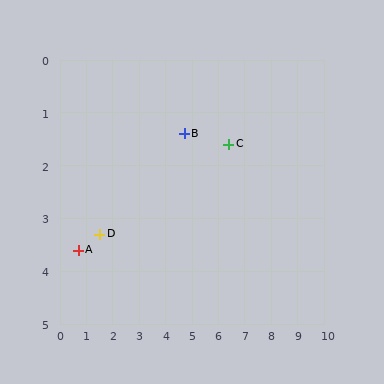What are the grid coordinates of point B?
Point B is at approximately (4.7, 1.4).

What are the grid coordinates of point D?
Point D is at approximately (1.5, 3.3).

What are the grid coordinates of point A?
Point A is at approximately (0.7, 3.6).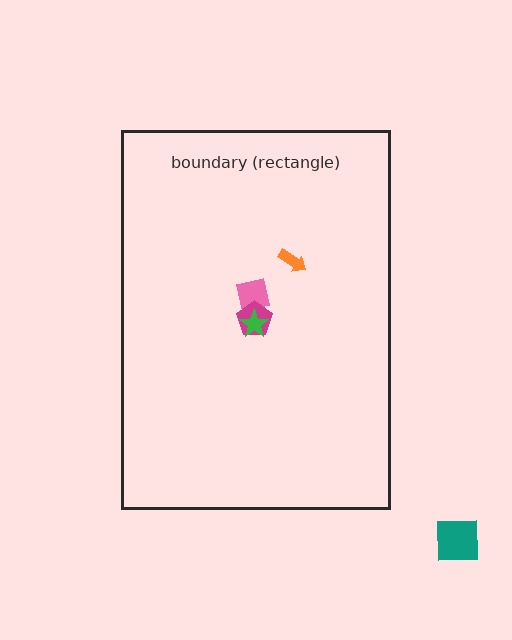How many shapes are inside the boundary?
4 inside, 1 outside.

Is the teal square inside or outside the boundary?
Outside.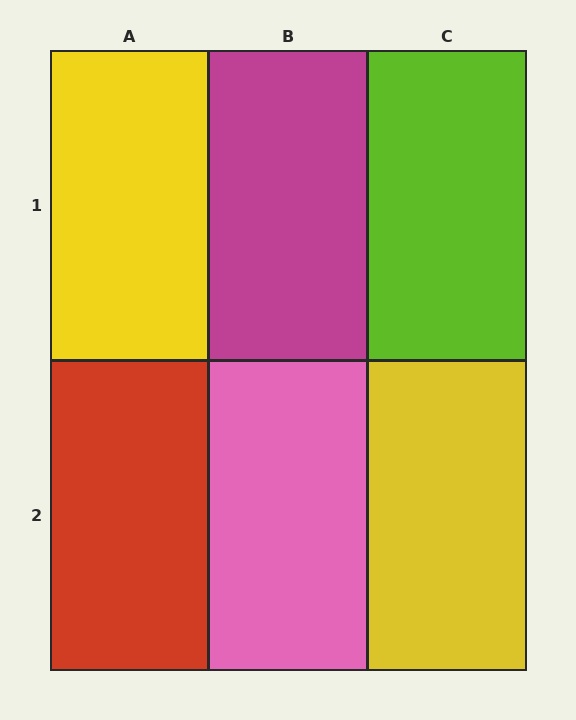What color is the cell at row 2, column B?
Pink.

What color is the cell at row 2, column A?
Red.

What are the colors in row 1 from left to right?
Yellow, magenta, lime.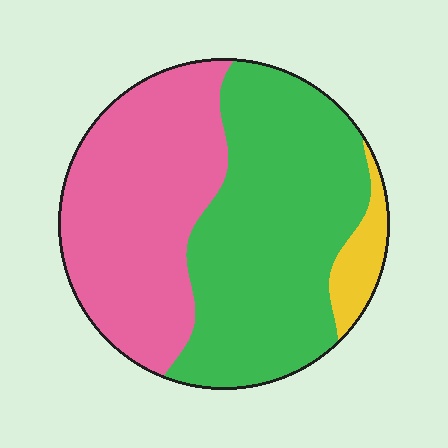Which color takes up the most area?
Green, at roughly 50%.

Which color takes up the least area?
Yellow, at roughly 5%.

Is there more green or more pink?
Green.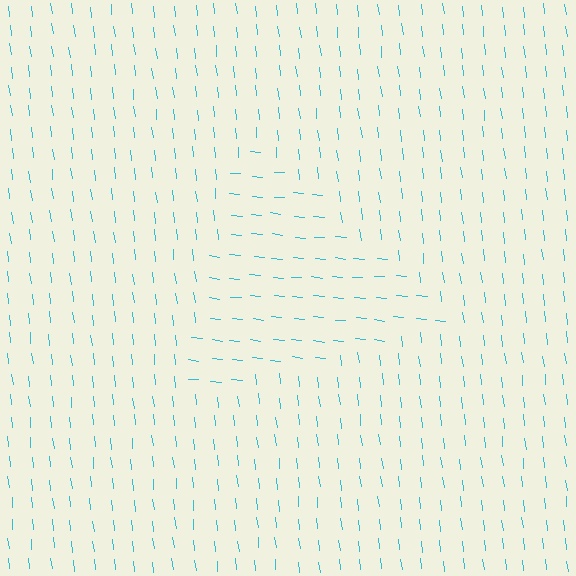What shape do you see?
I see a triangle.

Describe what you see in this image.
The image is filled with small cyan line segments. A triangle region in the image has lines oriented differently from the surrounding lines, creating a visible texture boundary.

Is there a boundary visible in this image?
Yes, there is a texture boundary formed by a change in line orientation.